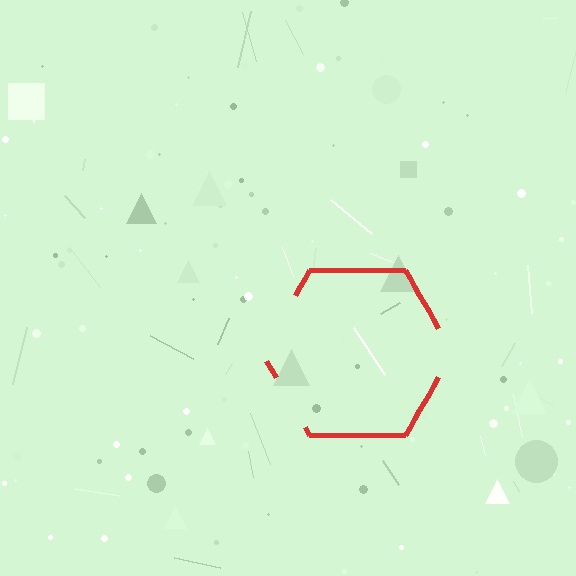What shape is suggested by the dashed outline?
The dashed outline suggests a hexagon.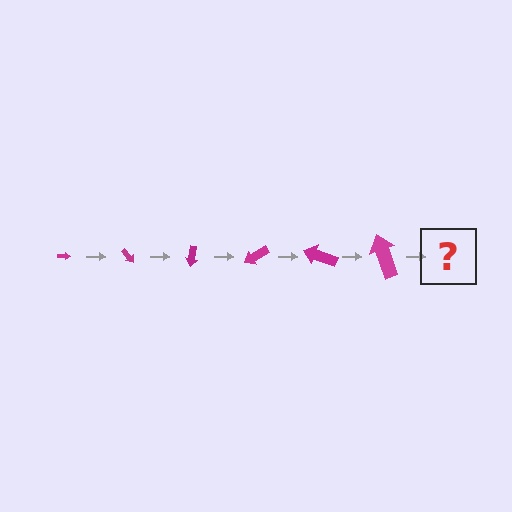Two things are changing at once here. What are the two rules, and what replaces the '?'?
The two rules are that the arrow grows larger each step and it rotates 50 degrees each step. The '?' should be an arrow, larger than the previous one and rotated 300 degrees from the start.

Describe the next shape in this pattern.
It should be an arrow, larger than the previous one and rotated 300 degrees from the start.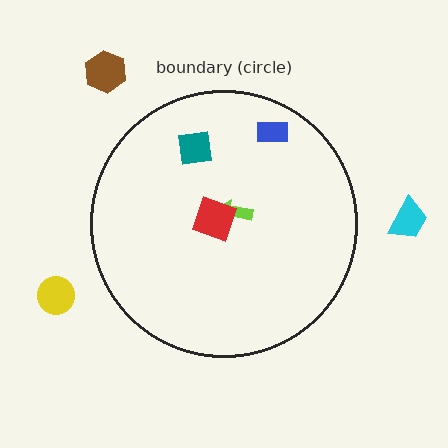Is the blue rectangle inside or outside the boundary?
Inside.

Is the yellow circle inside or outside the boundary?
Outside.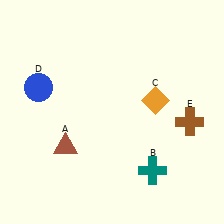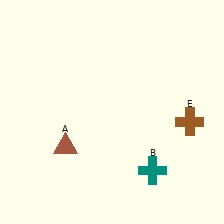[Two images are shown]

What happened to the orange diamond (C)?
The orange diamond (C) was removed in Image 2. It was in the top-right area of Image 1.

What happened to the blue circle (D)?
The blue circle (D) was removed in Image 2. It was in the top-left area of Image 1.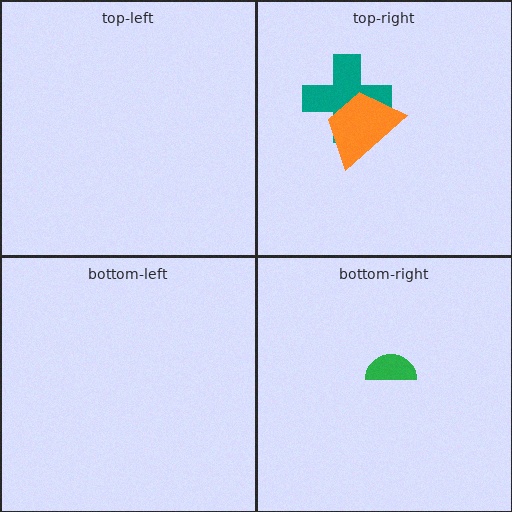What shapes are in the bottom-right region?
The green semicircle.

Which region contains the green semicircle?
The bottom-right region.